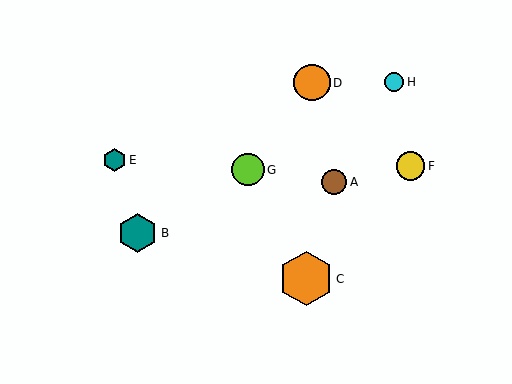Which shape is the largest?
The orange hexagon (labeled C) is the largest.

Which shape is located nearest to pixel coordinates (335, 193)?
The brown circle (labeled A) at (334, 182) is nearest to that location.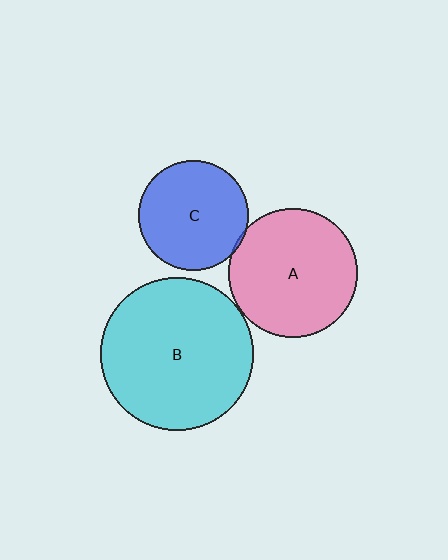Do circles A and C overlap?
Yes.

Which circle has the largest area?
Circle B (cyan).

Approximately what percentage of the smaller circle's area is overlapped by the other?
Approximately 5%.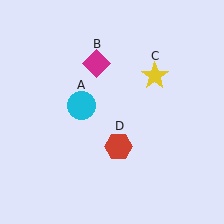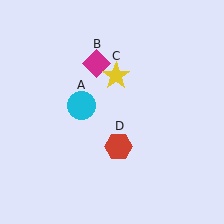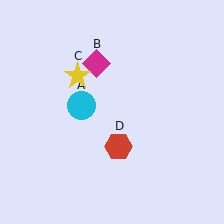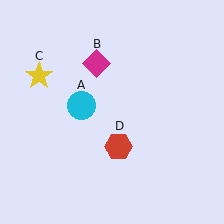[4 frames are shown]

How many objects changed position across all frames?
1 object changed position: yellow star (object C).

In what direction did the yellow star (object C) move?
The yellow star (object C) moved left.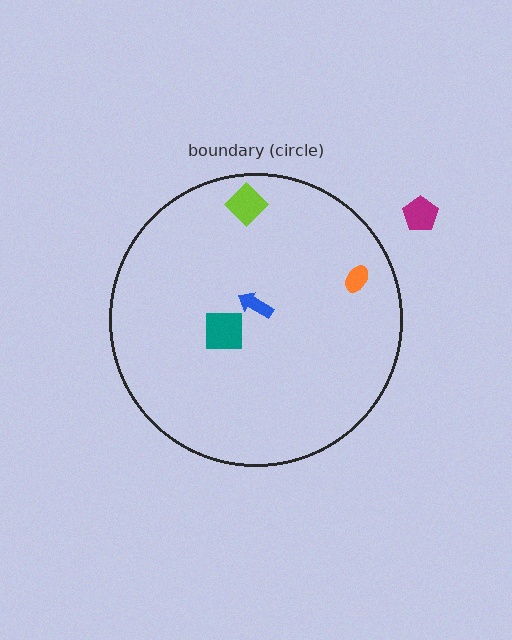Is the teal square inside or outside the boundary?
Inside.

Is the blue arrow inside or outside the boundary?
Inside.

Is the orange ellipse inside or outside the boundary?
Inside.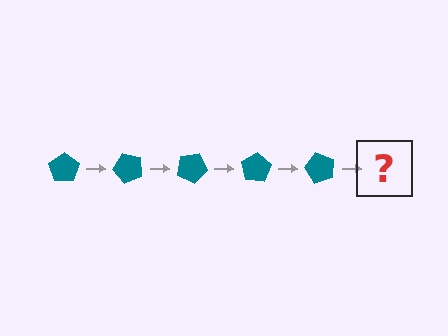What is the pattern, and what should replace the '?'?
The pattern is that the pentagon rotates 50 degrees each step. The '?' should be a teal pentagon rotated 250 degrees.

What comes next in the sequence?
The next element should be a teal pentagon rotated 250 degrees.